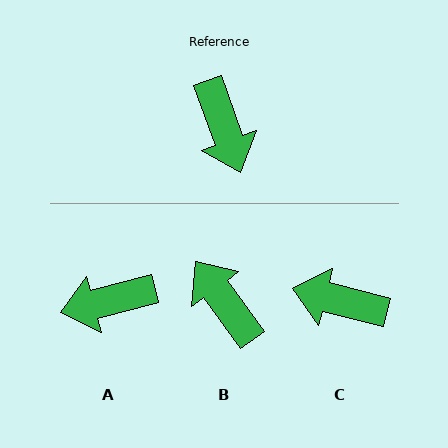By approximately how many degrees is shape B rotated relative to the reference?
Approximately 163 degrees clockwise.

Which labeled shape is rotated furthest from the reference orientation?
B, about 163 degrees away.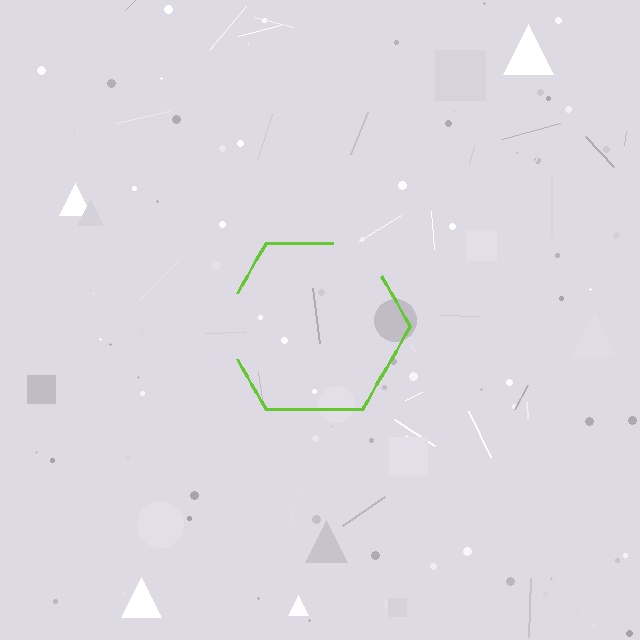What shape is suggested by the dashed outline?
The dashed outline suggests a hexagon.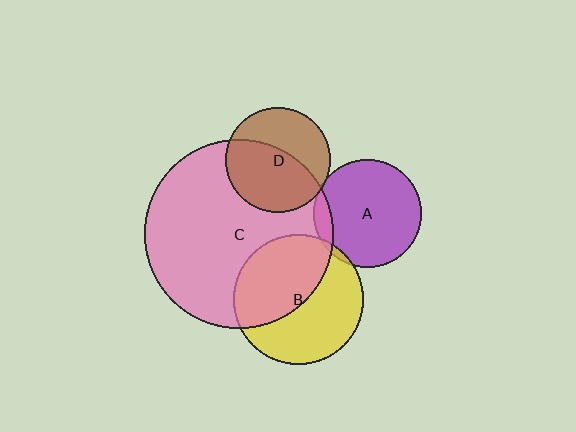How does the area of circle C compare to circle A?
Approximately 3.1 times.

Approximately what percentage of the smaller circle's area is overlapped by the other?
Approximately 5%.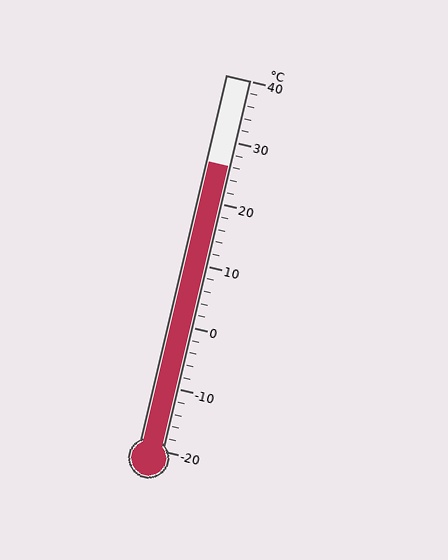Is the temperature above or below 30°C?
The temperature is below 30°C.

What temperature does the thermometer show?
The thermometer shows approximately 26°C.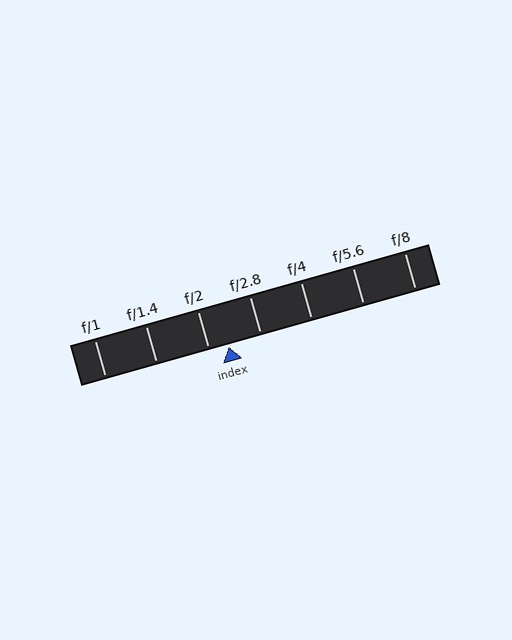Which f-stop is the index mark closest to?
The index mark is closest to f/2.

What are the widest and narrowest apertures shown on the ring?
The widest aperture shown is f/1 and the narrowest is f/8.